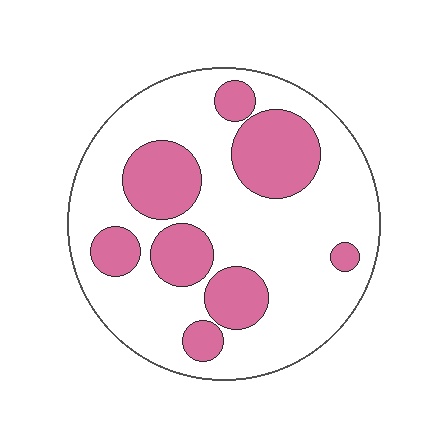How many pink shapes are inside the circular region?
8.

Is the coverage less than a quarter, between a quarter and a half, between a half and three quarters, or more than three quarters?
Between a quarter and a half.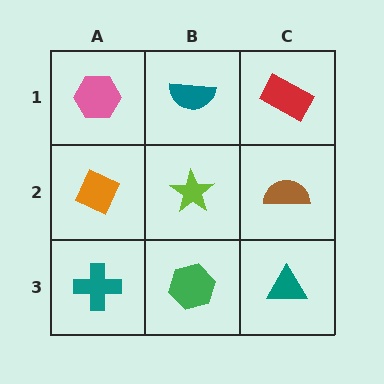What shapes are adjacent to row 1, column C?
A brown semicircle (row 2, column C), a teal semicircle (row 1, column B).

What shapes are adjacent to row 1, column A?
An orange diamond (row 2, column A), a teal semicircle (row 1, column B).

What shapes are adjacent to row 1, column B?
A lime star (row 2, column B), a pink hexagon (row 1, column A), a red rectangle (row 1, column C).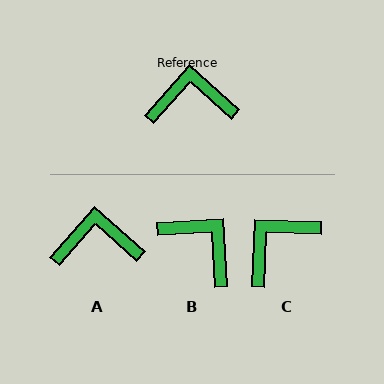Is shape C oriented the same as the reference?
No, it is off by about 40 degrees.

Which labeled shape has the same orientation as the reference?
A.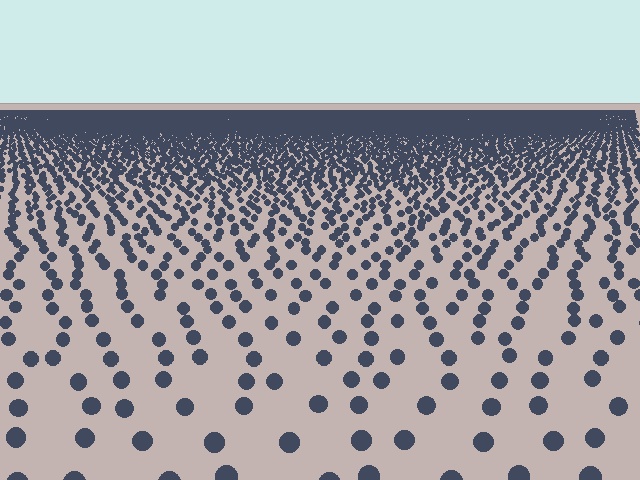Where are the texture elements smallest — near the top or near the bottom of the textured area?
Near the top.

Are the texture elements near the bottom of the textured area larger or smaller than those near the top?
Larger. Near the bottom, elements are closer to the viewer and appear at a bigger on-screen size.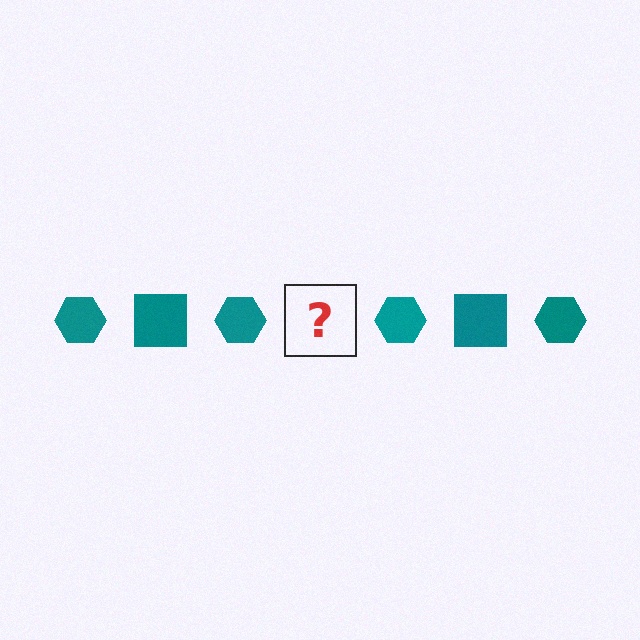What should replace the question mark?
The question mark should be replaced with a teal square.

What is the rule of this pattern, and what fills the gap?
The rule is that the pattern cycles through hexagon, square shapes in teal. The gap should be filled with a teal square.